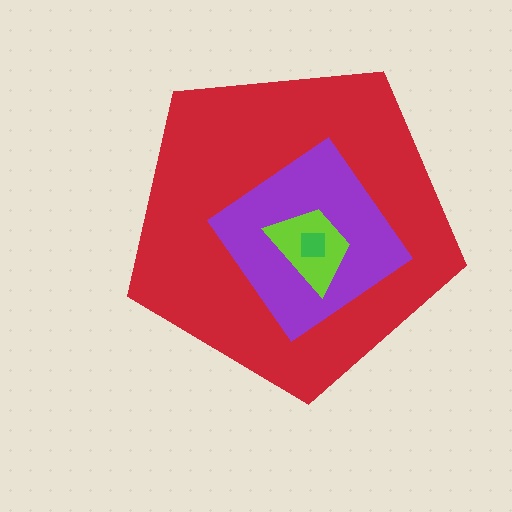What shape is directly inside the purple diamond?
The lime trapezoid.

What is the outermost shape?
The red pentagon.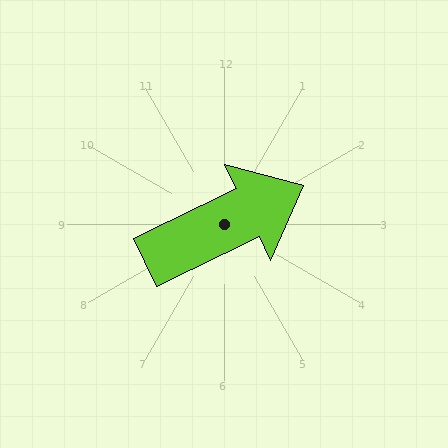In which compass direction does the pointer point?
Northeast.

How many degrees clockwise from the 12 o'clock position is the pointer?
Approximately 64 degrees.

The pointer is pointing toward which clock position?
Roughly 2 o'clock.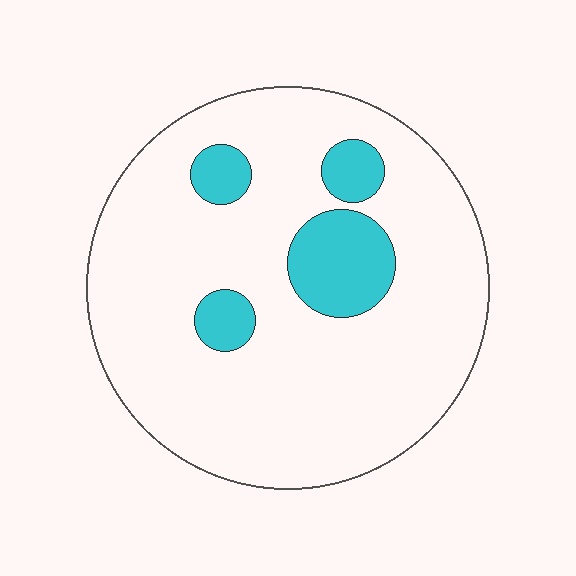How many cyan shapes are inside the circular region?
4.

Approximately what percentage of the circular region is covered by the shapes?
Approximately 15%.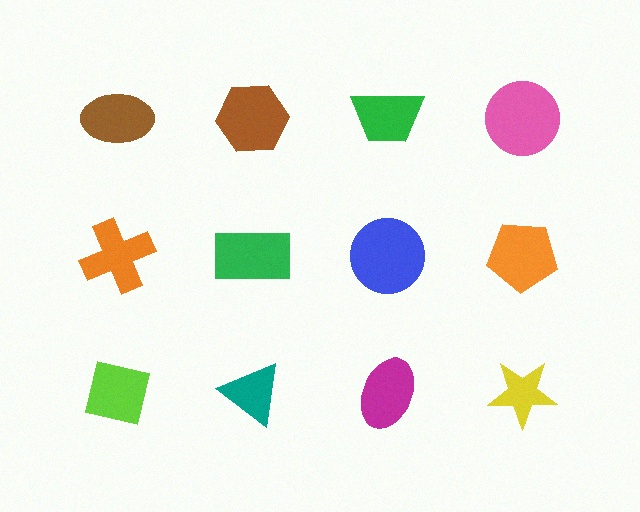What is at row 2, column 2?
A green rectangle.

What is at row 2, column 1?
An orange cross.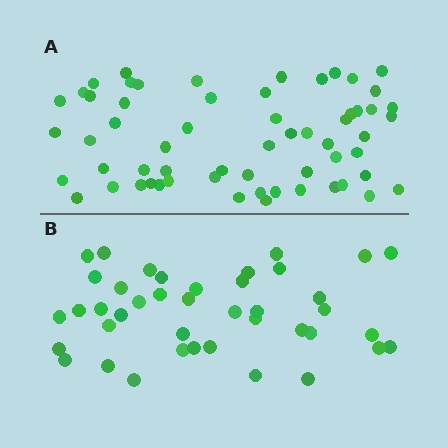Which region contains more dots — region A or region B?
Region A (the top region) has more dots.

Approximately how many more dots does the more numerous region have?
Region A has approximately 20 more dots than region B.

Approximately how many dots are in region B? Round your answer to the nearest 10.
About 40 dots. (The exact count is 41, which rounds to 40.)